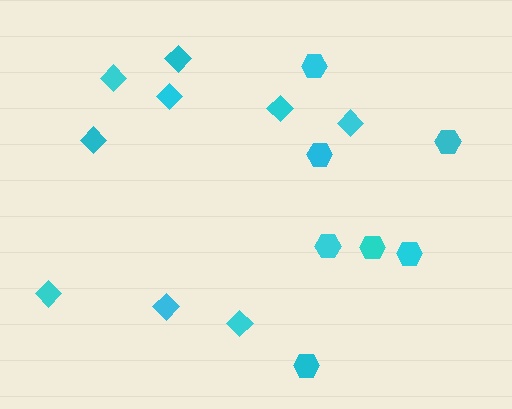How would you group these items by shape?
There are 2 groups: one group of diamonds (9) and one group of hexagons (7).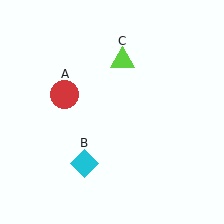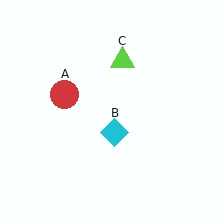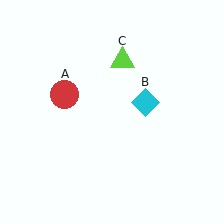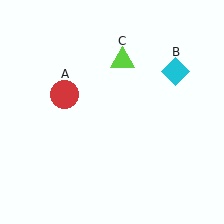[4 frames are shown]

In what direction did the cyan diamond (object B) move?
The cyan diamond (object B) moved up and to the right.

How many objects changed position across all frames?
1 object changed position: cyan diamond (object B).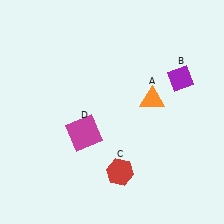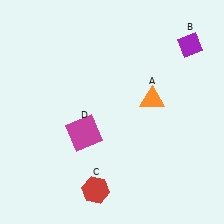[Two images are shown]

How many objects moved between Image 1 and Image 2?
2 objects moved between the two images.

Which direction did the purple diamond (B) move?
The purple diamond (B) moved up.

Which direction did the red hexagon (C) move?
The red hexagon (C) moved left.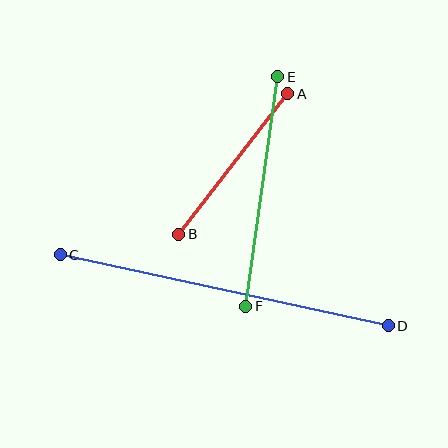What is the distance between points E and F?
The distance is approximately 232 pixels.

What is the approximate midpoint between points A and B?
The midpoint is at approximately (233, 164) pixels.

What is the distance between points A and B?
The distance is approximately 178 pixels.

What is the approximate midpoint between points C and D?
The midpoint is at approximately (224, 290) pixels.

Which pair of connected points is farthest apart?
Points C and D are farthest apart.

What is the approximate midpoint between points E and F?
The midpoint is at approximately (262, 192) pixels.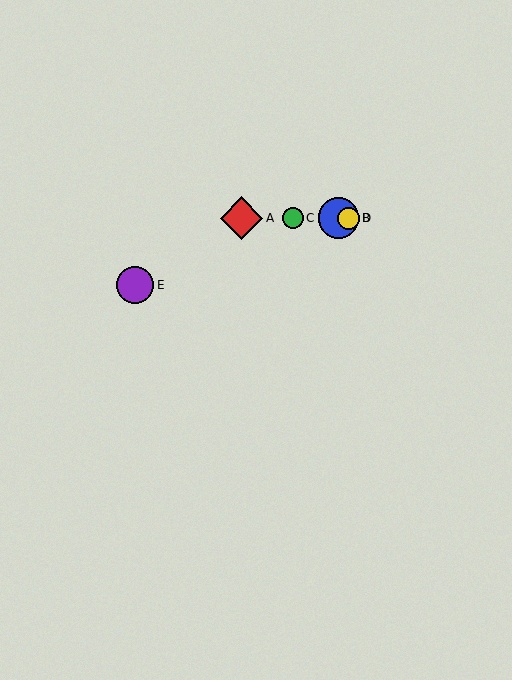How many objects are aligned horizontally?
4 objects (A, B, C, D) are aligned horizontally.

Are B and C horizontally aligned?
Yes, both are at y≈218.